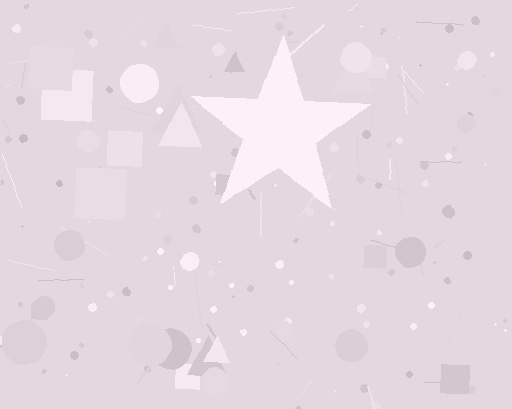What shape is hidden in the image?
A star is hidden in the image.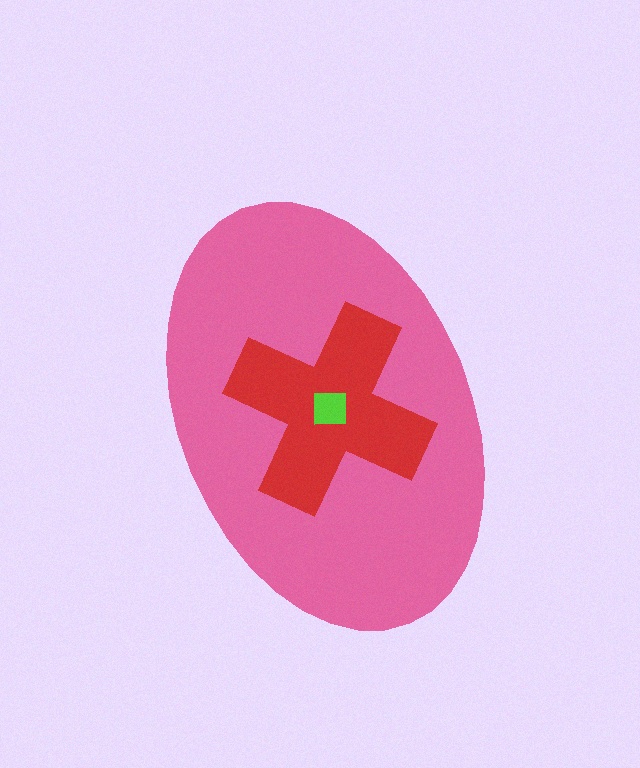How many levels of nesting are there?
3.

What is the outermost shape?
The pink ellipse.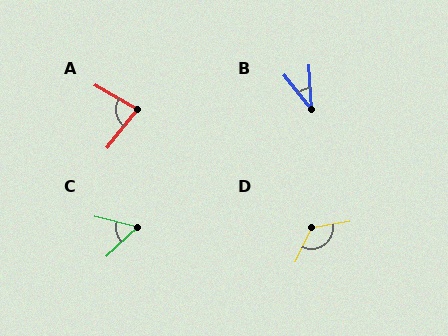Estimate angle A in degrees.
Approximately 82 degrees.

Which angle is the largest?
D, at approximately 125 degrees.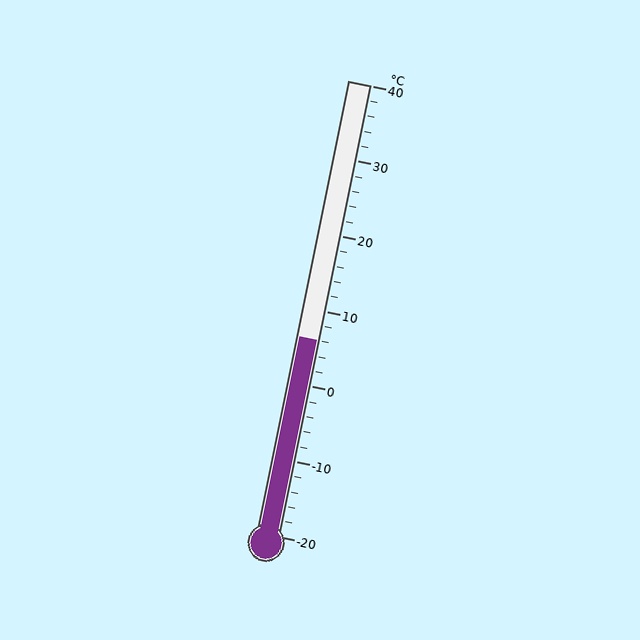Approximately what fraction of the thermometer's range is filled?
The thermometer is filled to approximately 45% of its range.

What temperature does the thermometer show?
The thermometer shows approximately 6°C.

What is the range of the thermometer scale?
The thermometer scale ranges from -20°C to 40°C.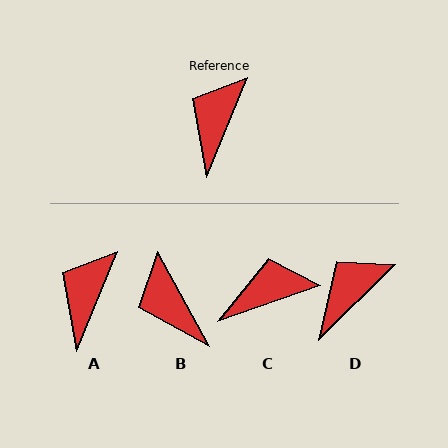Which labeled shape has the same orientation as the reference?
A.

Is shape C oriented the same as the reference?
No, it is off by about 49 degrees.